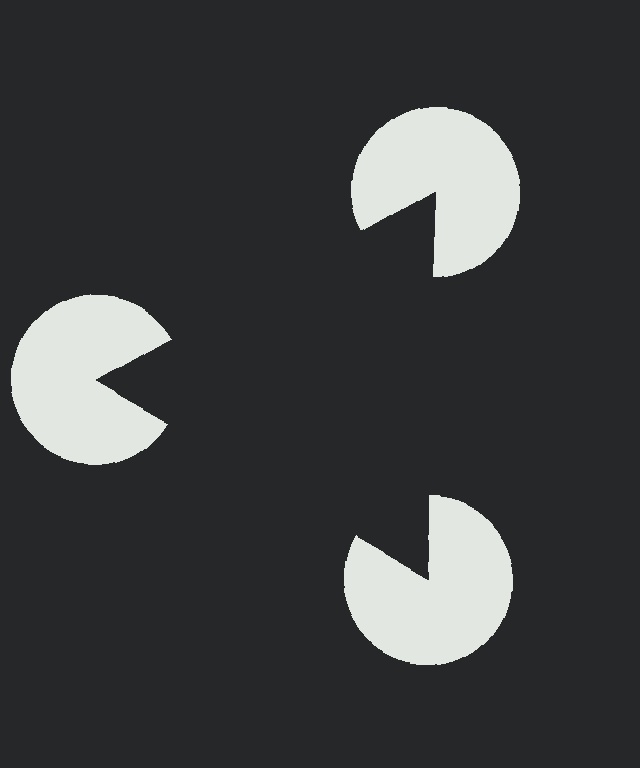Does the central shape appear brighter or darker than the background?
It typically appears slightly darker than the background, even though no actual brightness change is drawn.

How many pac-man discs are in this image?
There are 3 — one at each vertex of the illusory triangle.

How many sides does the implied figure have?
3 sides.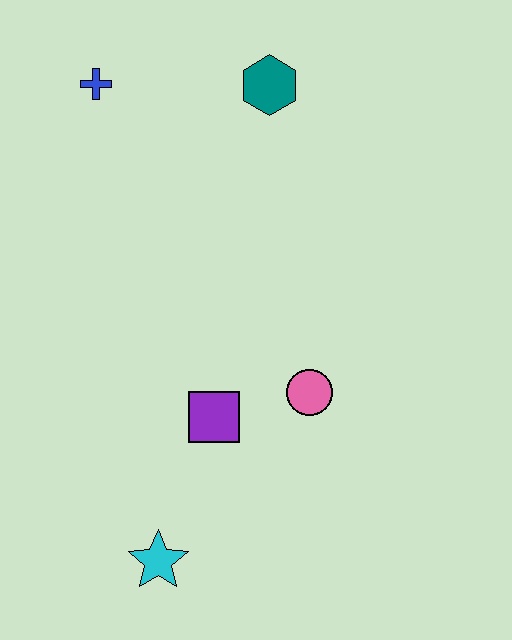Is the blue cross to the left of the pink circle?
Yes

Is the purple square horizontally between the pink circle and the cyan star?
Yes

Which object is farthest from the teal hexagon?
The cyan star is farthest from the teal hexagon.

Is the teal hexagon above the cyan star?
Yes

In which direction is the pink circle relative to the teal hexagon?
The pink circle is below the teal hexagon.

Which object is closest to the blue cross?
The teal hexagon is closest to the blue cross.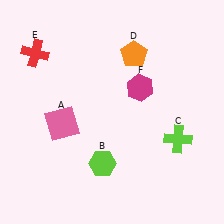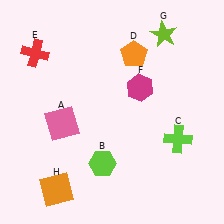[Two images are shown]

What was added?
A lime star (G), an orange square (H) were added in Image 2.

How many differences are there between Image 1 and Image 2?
There are 2 differences between the two images.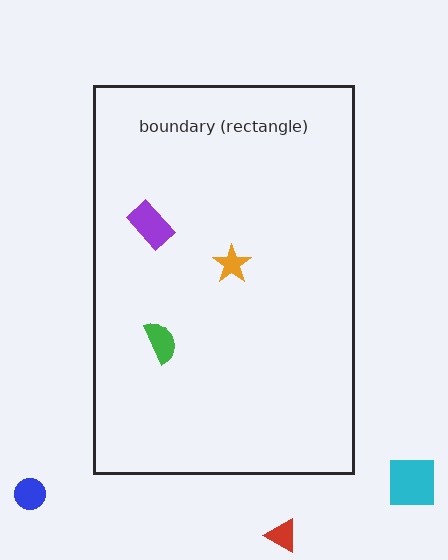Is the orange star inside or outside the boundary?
Inside.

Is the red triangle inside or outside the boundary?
Outside.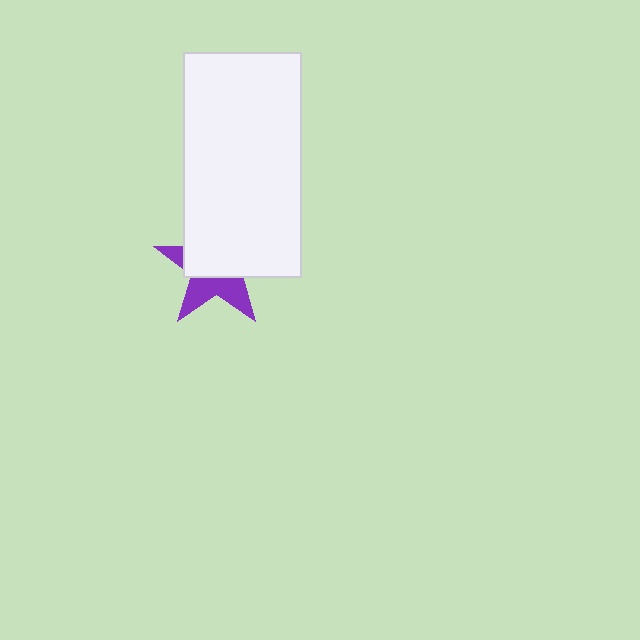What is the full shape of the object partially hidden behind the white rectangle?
The partially hidden object is a purple star.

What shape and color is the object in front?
The object in front is a white rectangle.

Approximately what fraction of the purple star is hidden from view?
Roughly 59% of the purple star is hidden behind the white rectangle.